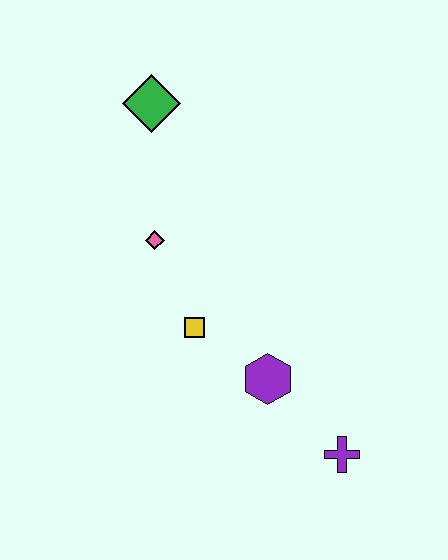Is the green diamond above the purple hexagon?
Yes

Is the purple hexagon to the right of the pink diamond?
Yes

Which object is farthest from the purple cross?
The green diamond is farthest from the purple cross.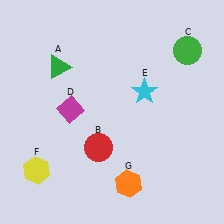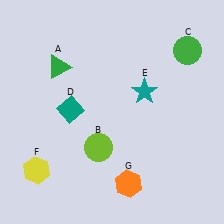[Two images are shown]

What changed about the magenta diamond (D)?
In Image 1, D is magenta. In Image 2, it changed to teal.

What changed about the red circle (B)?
In Image 1, B is red. In Image 2, it changed to lime.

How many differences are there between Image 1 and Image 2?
There are 3 differences between the two images.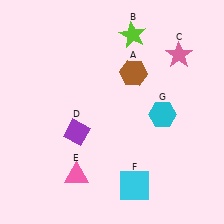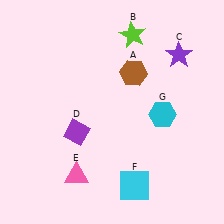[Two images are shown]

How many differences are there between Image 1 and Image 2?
There is 1 difference between the two images.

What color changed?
The star (C) changed from pink in Image 1 to purple in Image 2.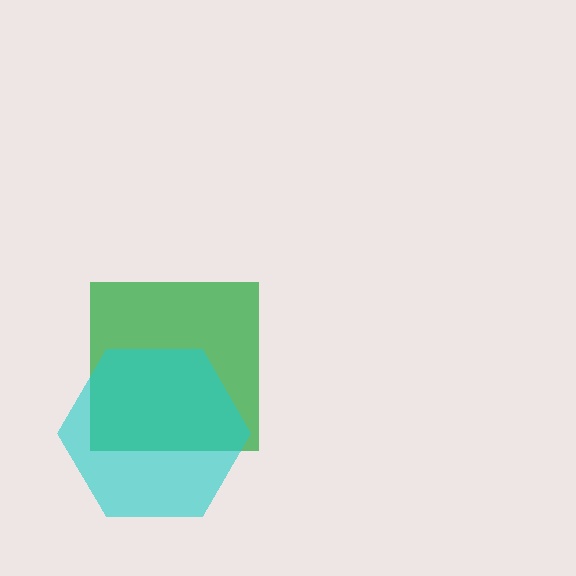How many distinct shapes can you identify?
There are 2 distinct shapes: a green square, a cyan hexagon.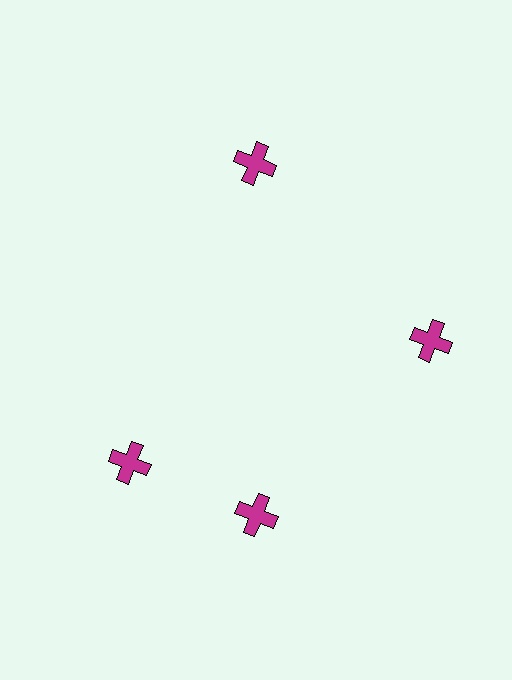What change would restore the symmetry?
The symmetry would be restored by rotating it back into even spacing with its neighbors so that all 4 crosses sit at equal angles and equal distance from the center.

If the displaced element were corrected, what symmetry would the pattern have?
It would have 4-fold rotational symmetry — the pattern would map onto itself every 90 degrees.